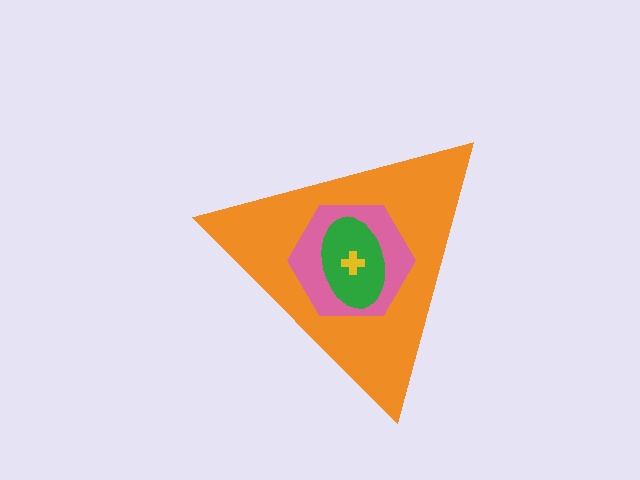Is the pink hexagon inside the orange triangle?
Yes.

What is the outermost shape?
The orange triangle.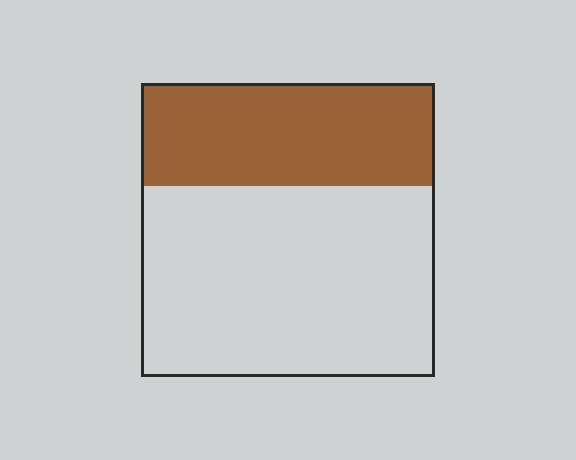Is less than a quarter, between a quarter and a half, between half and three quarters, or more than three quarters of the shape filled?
Between a quarter and a half.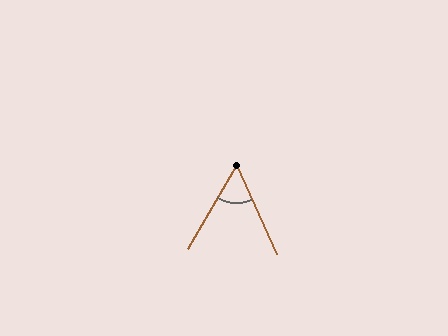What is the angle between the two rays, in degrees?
Approximately 55 degrees.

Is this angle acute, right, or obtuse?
It is acute.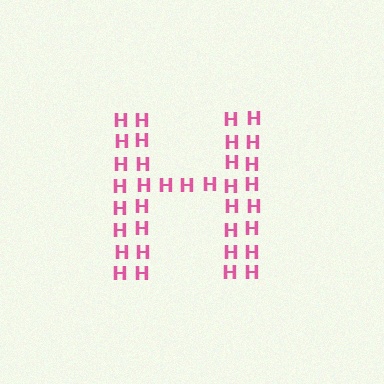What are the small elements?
The small elements are letter H's.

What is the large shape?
The large shape is the letter H.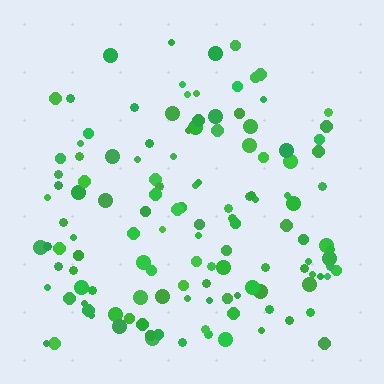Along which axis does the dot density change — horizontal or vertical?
Vertical.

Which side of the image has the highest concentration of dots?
The bottom.